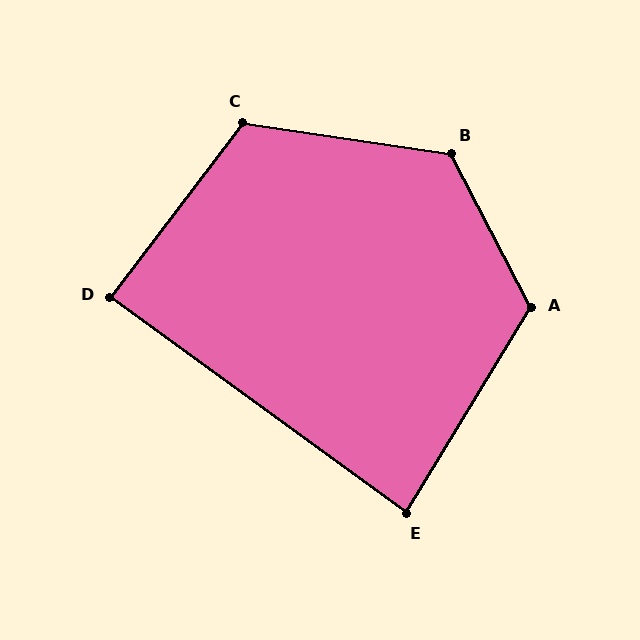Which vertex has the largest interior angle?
B, at approximately 126 degrees.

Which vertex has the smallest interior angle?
E, at approximately 85 degrees.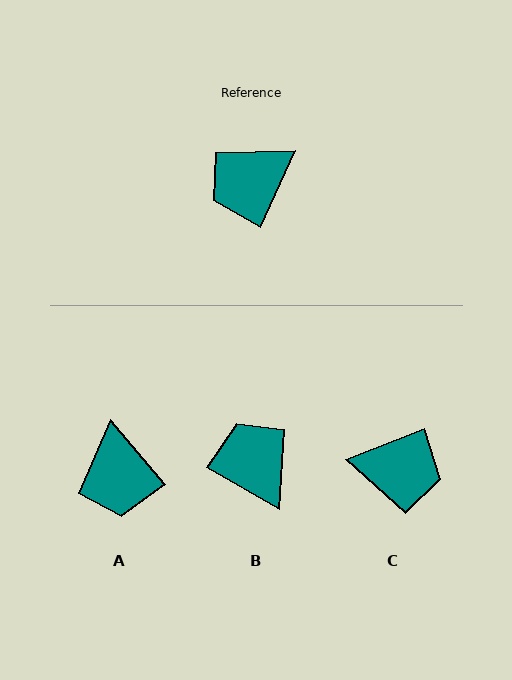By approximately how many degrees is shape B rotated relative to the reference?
Approximately 95 degrees clockwise.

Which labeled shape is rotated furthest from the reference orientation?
C, about 137 degrees away.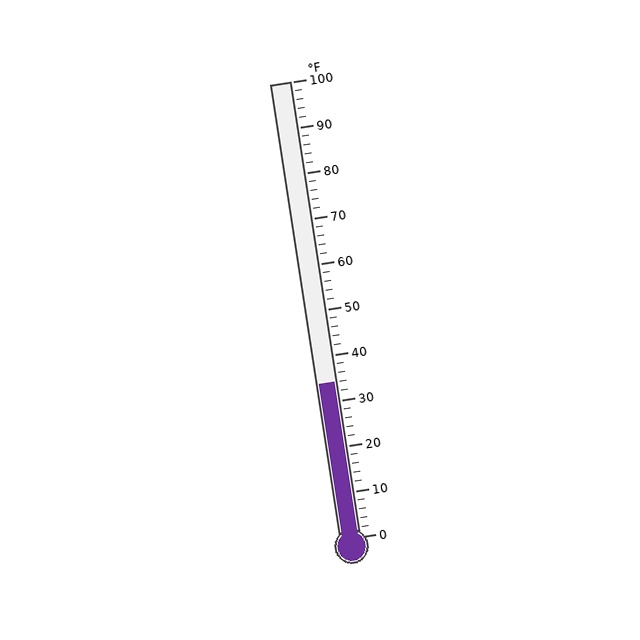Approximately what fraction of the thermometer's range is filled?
The thermometer is filled to approximately 35% of its range.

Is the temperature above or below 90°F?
The temperature is below 90°F.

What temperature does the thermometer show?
The thermometer shows approximately 34°F.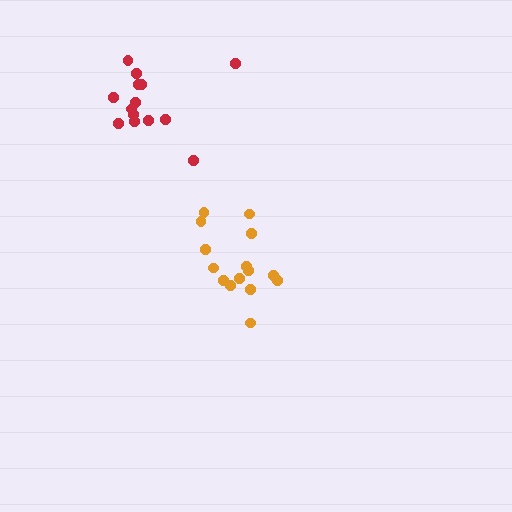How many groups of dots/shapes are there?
There are 2 groups.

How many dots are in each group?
Group 1: 14 dots, Group 2: 15 dots (29 total).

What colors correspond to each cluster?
The clusters are colored: red, orange.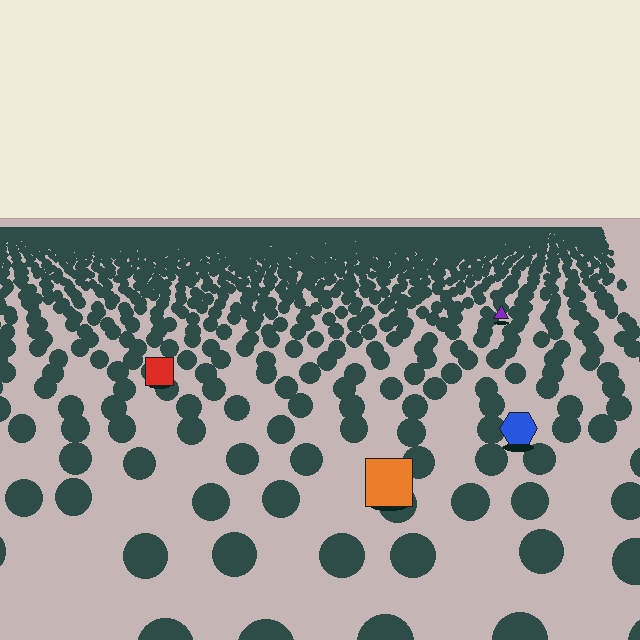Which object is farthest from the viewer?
The purple triangle is farthest from the viewer. It appears smaller and the ground texture around it is denser.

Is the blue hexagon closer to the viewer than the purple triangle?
Yes. The blue hexagon is closer — you can tell from the texture gradient: the ground texture is coarser near it.